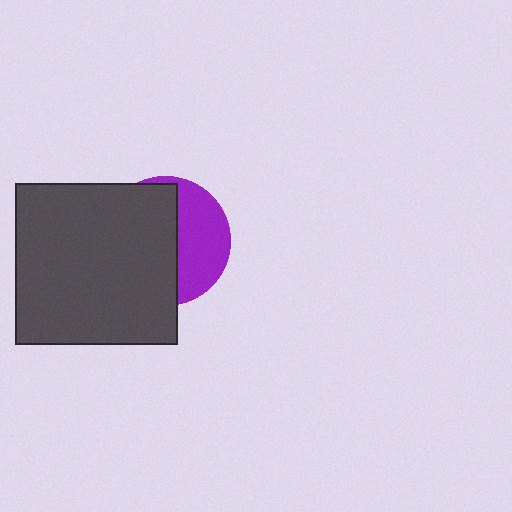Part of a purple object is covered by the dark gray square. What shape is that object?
It is a circle.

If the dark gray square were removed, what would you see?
You would see the complete purple circle.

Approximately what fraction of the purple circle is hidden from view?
Roughly 60% of the purple circle is hidden behind the dark gray square.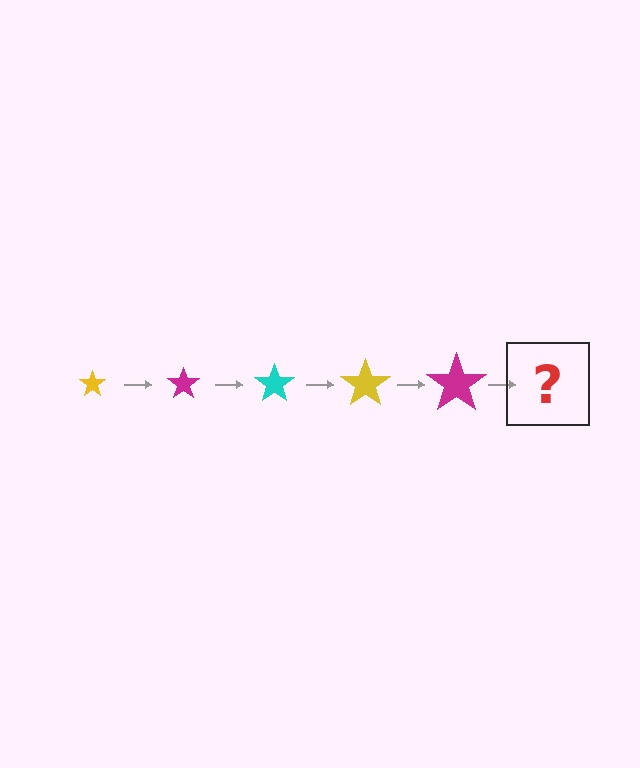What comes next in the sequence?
The next element should be a cyan star, larger than the previous one.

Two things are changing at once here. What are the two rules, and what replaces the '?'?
The two rules are that the star grows larger each step and the color cycles through yellow, magenta, and cyan. The '?' should be a cyan star, larger than the previous one.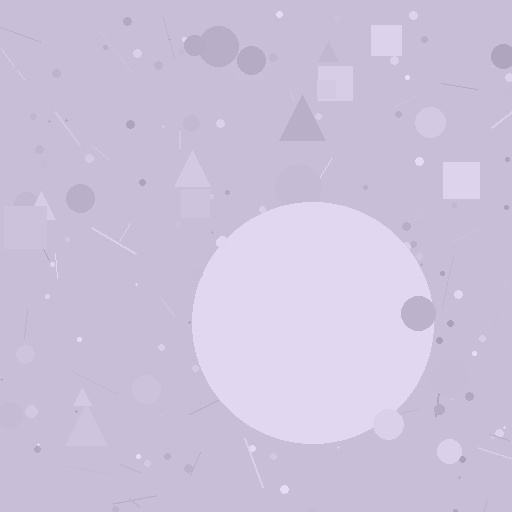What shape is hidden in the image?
A circle is hidden in the image.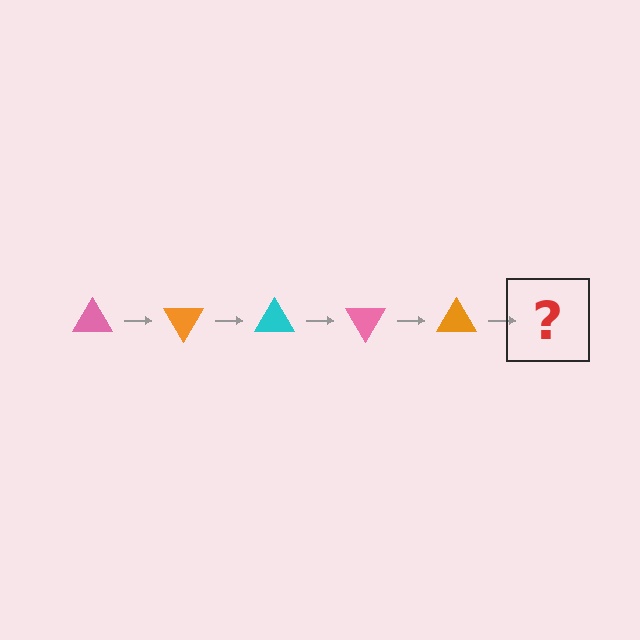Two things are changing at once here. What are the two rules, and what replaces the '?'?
The two rules are that it rotates 60 degrees each step and the color cycles through pink, orange, and cyan. The '?' should be a cyan triangle, rotated 300 degrees from the start.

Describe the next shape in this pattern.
It should be a cyan triangle, rotated 300 degrees from the start.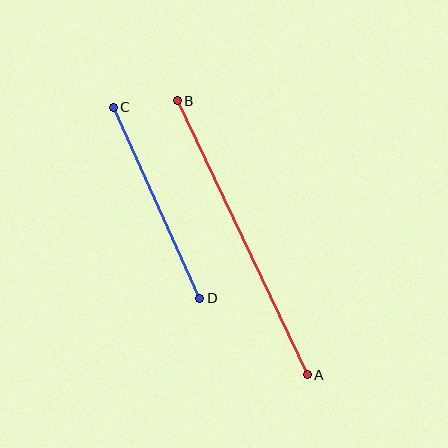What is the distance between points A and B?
The distance is approximately 303 pixels.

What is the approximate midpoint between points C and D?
The midpoint is at approximately (156, 203) pixels.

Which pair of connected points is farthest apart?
Points A and B are farthest apart.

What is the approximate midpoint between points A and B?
The midpoint is at approximately (242, 238) pixels.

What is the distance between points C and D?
The distance is approximately 209 pixels.